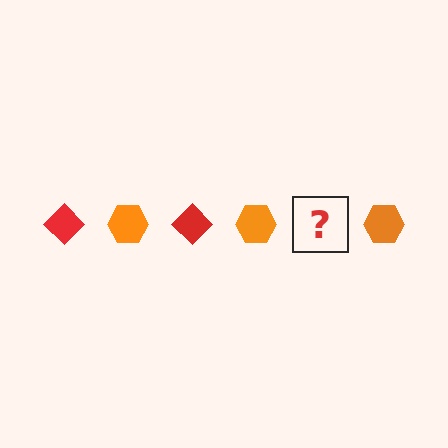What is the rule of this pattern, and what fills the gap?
The rule is that the pattern alternates between red diamond and orange hexagon. The gap should be filled with a red diamond.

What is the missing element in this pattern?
The missing element is a red diamond.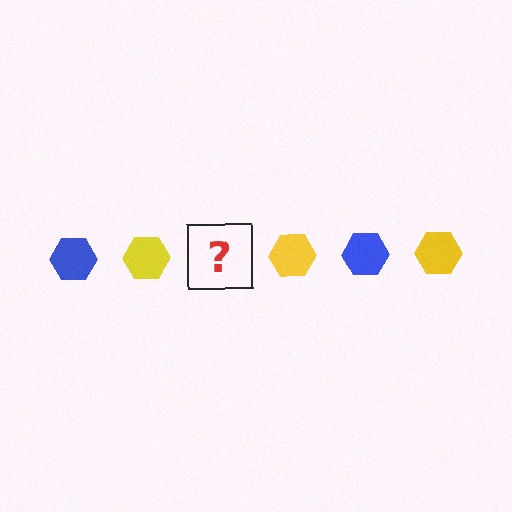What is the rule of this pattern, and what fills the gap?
The rule is that the pattern cycles through blue, yellow hexagons. The gap should be filled with a blue hexagon.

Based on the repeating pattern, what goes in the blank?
The blank should be a blue hexagon.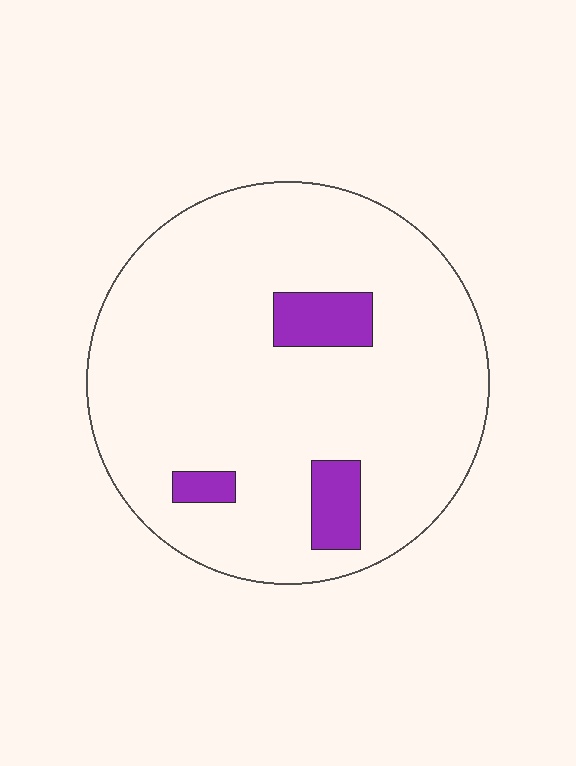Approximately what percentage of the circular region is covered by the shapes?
Approximately 10%.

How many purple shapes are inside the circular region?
3.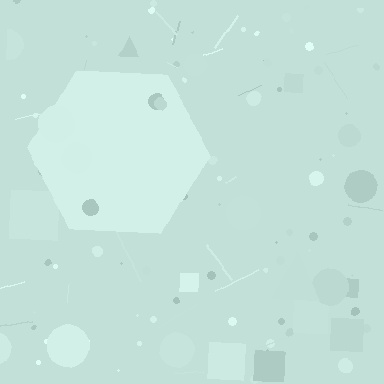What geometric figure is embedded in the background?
A hexagon is embedded in the background.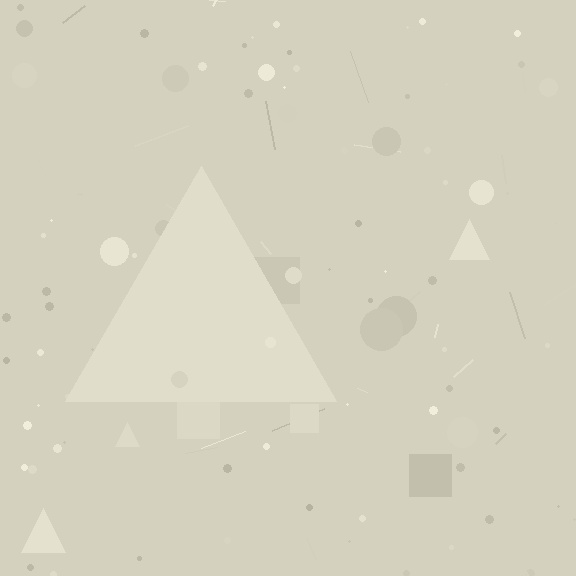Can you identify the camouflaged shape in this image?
The camouflaged shape is a triangle.